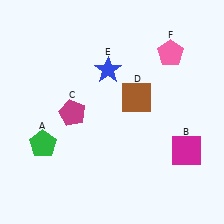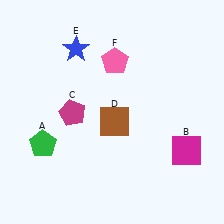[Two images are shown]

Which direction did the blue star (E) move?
The blue star (E) moved left.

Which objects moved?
The objects that moved are: the brown square (D), the blue star (E), the pink pentagon (F).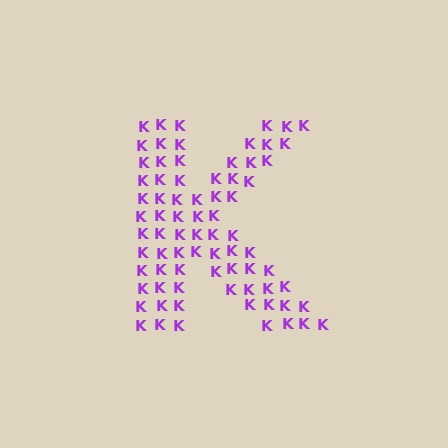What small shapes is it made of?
It is made of small letter K's.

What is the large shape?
The large shape is the letter K.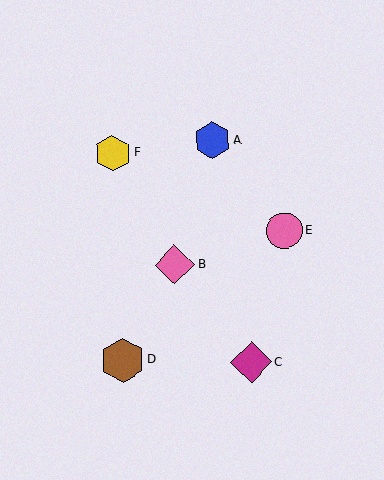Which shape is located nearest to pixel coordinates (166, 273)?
The pink diamond (labeled B) at (175, 265) is nearest to that location.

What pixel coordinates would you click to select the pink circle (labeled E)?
Click at (284, 231) to select the pink circle E.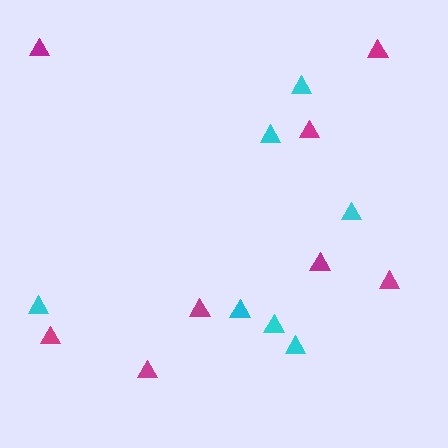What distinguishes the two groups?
There are 2 groups: one group of cyan triangles (7) and one group of magenta triangles (8).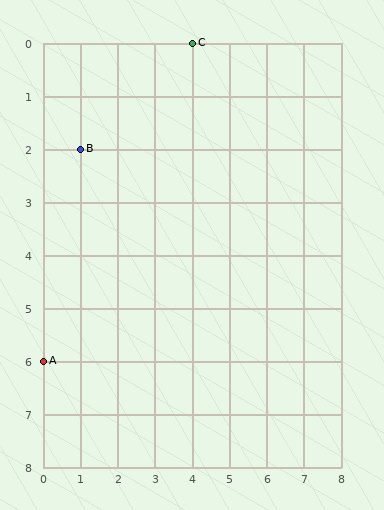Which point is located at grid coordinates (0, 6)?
Point A is at (0, 6).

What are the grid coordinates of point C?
Point C is at grid coordinates (4, 0).